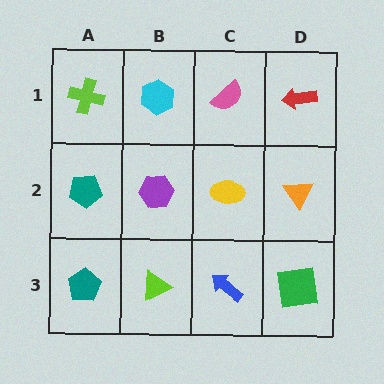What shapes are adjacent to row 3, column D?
An orange triangle (row 2, column D), a blue arrow (row 3, column C).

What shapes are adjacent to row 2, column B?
A cyan hexagon (row 1, column B), a lime triangle (row 3, column B), a teal pentagon (row 2, column A), a yellow ellipse (row 2, column C).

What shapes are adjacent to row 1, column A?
A teal pentagon (row 2, column A), a cyan hexagon (row 1, column B).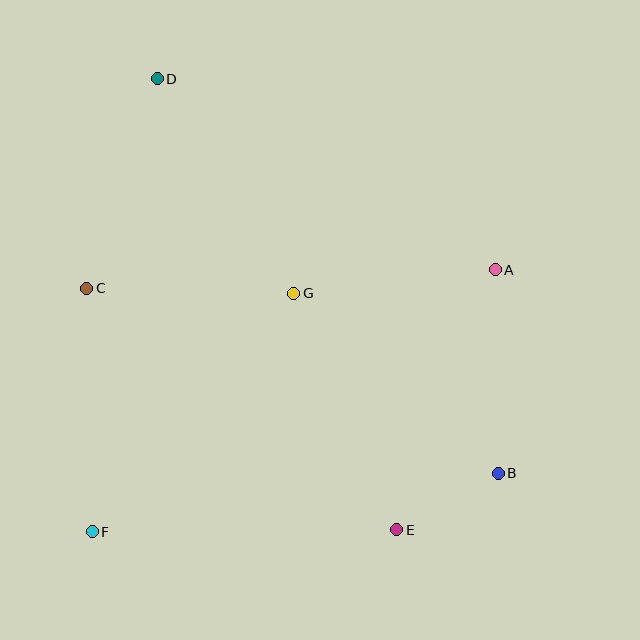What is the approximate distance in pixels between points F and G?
The distance between F and G is approximately 312 pixels.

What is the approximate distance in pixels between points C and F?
The distance between C and F is approximately 244 pixels.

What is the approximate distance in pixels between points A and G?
The distance between A and G is approximately 203 pixels.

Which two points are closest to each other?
Points B and E are closest to each other.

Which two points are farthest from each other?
Points B and D are farthest from each other.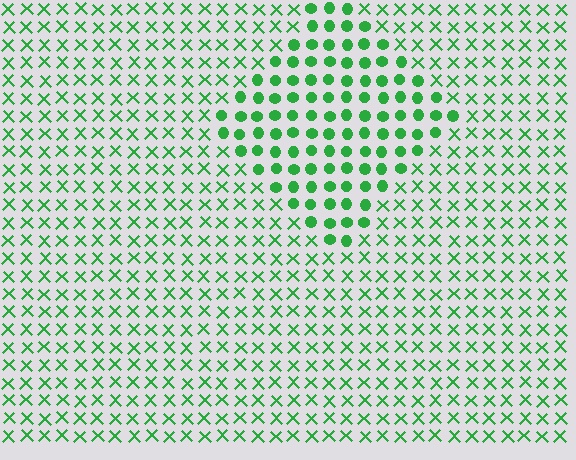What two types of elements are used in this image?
The image uses circles inside the diamond region and X marks outside it.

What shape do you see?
I see a diamond.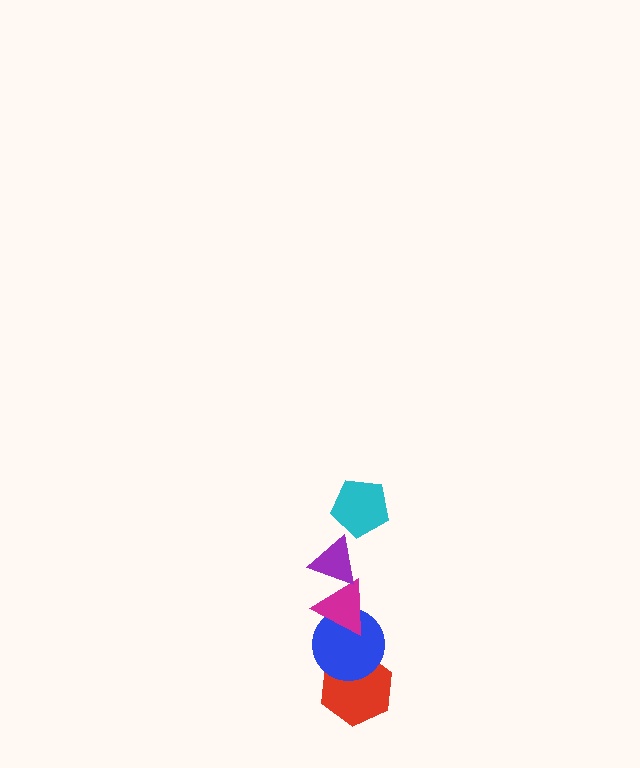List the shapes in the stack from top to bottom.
From top to bottom: the cyan pentagon, the purple triangle, the magenta triangle, the blue circle, the red hexagon.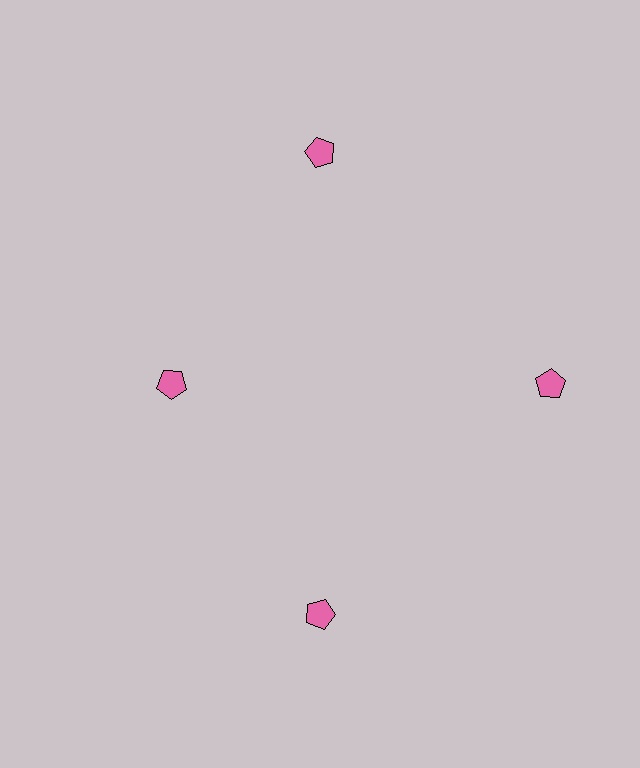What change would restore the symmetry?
The symmetry would be restored by moving it outward, back onto the ring so that all 4 pentagons sit at equal angles and equal distance from the center.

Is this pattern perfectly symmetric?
No. The 4 pink pentagons are arranged in a ring, but one element near the 9 o'clock position is pulled inward toward the center, breaking the 4-fold rotational symmetry.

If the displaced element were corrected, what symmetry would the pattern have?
It would have 4-fold rotational symmetry — the pattern would map onto itself every 90 degrees.